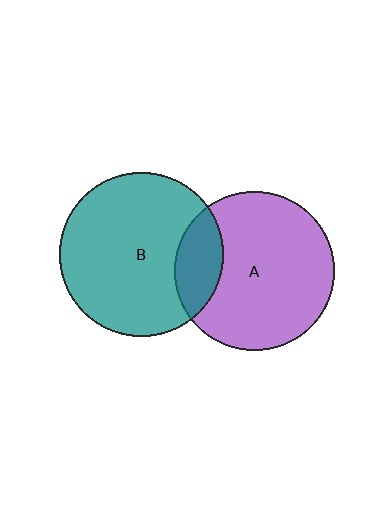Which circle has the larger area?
Circle B (teal).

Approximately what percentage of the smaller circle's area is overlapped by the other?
Approximately 20%.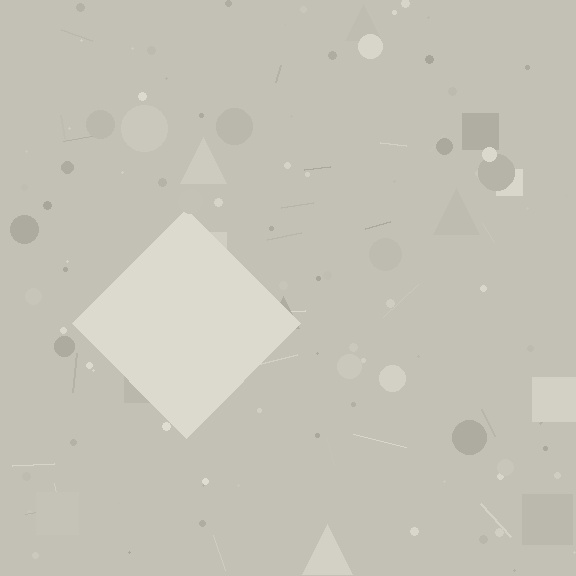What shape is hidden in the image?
A diamond is hidden in the image.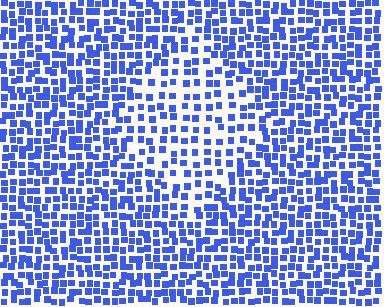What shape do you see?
I see a diamond.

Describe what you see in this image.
The image contains small blue elements arranged at two different densities. A diamond-shaped region is visible where the elements are less densely packed than the surrounding area.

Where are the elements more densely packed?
The elements are more densely packed outside the diamond boundary.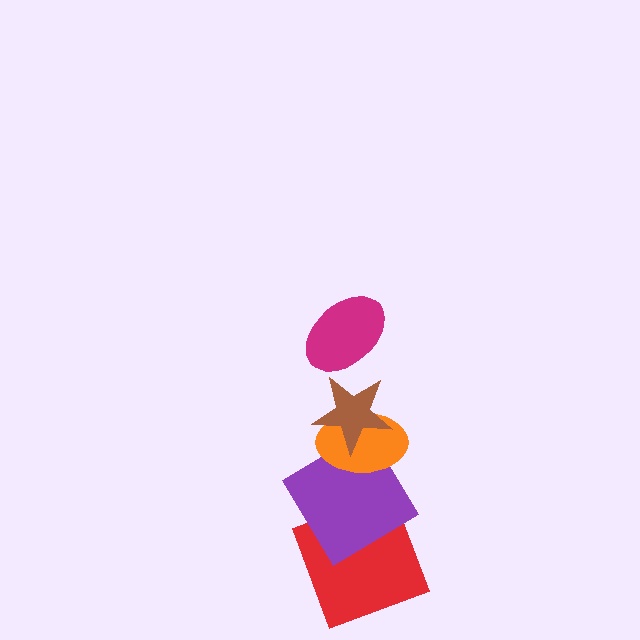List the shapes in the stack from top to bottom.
From top to bottom: the magenta ellipse, the brown star, the orange ellipse, the purple diamond, the red square.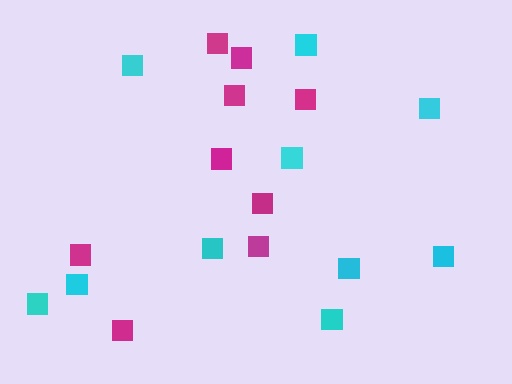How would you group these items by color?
There are 2 groups: one group of magenta squares (9) and one group of cyan squares (10).